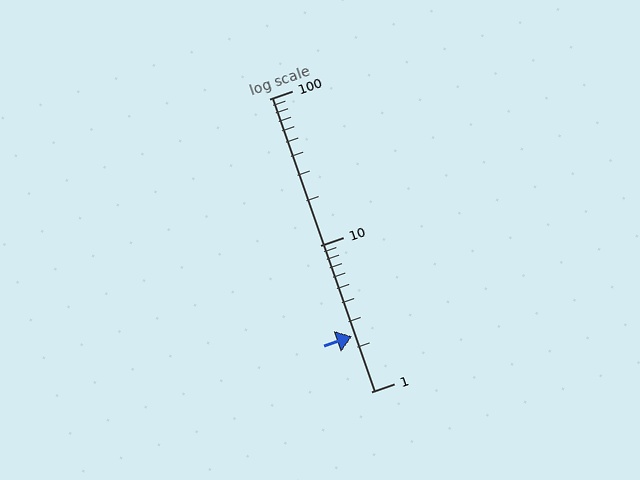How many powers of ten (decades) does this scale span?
The scale spans 2 decades, from 1 to 100.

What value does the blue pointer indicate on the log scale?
The pointer indicates approximately 2.4.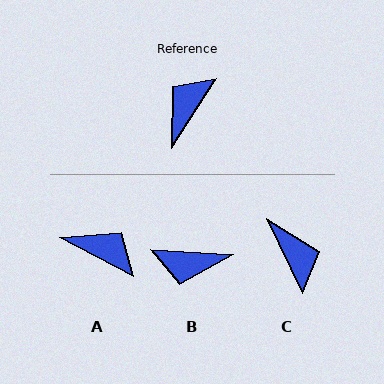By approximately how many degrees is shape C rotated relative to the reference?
Approximately 121 degrees clockwise.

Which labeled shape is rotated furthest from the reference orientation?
C, about 121 degrees away.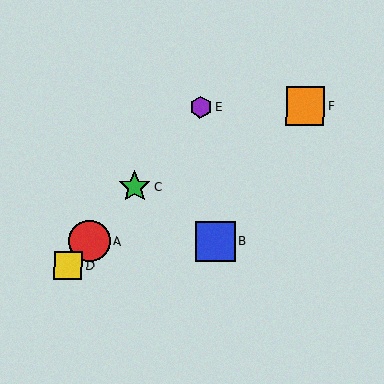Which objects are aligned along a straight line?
Objects A, C, D, E are aligned along a straight line.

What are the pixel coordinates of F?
Object F is at (305, 106).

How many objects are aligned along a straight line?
4 objects (A, C, D, E) are aligned along a straight line.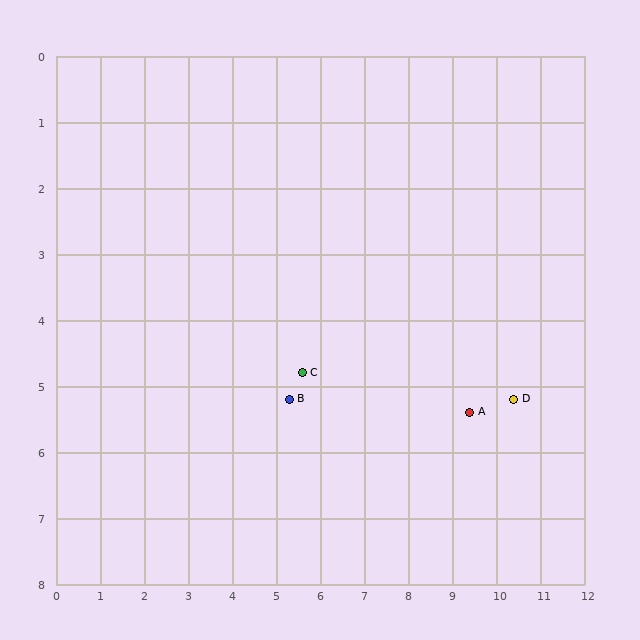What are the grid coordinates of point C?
Point C is at approximately (5.6, 4.8).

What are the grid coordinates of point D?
Point D is at approximately (10.4, 5.2).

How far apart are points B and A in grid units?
Points B and A are about 4.1 grid units apart.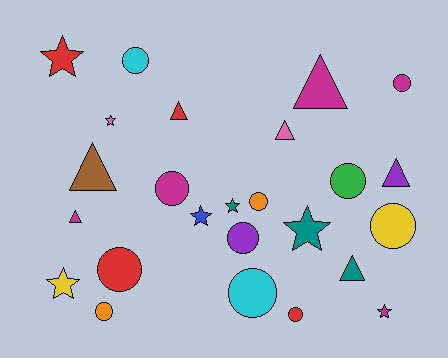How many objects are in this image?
There are 25 objects.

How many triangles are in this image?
There are 7 triangles.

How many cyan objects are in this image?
There are 2 cyan objects.